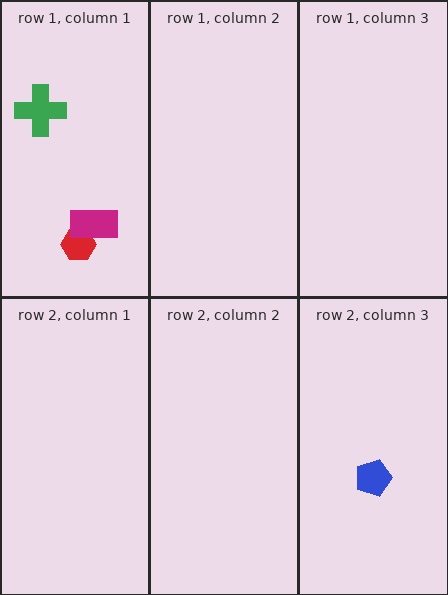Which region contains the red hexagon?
The row 1, column 1 region.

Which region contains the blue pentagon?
The row 2, column 3 region.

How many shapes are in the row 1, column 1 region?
3.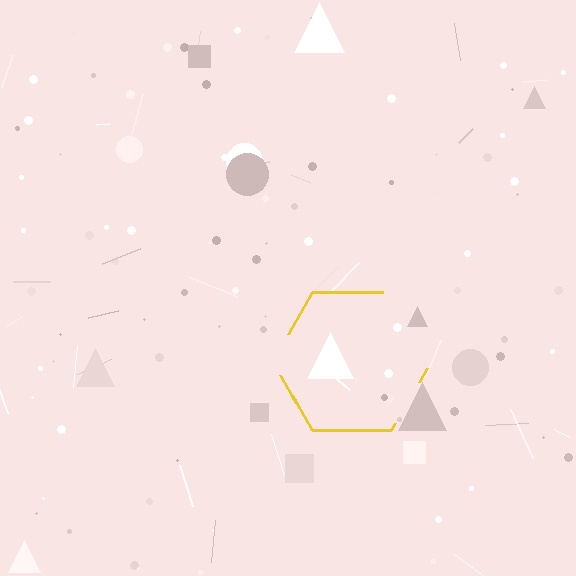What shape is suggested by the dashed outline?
The dashed outline suggests a hexagon.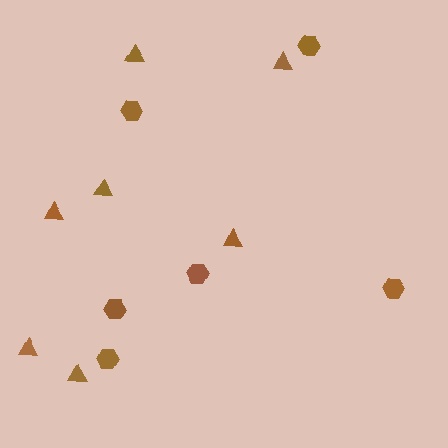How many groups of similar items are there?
There are 2 groups: one group of hexagons (6) and one group of triangles (7).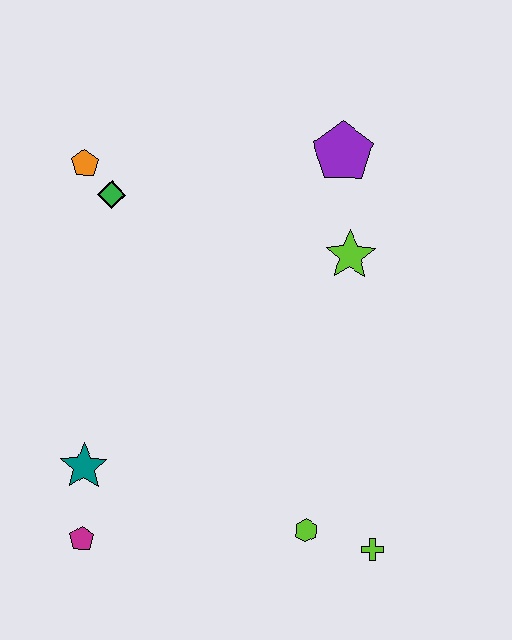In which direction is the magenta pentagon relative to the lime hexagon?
The magenta pentagon is to the left of the lime hexagon.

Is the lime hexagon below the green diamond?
Yes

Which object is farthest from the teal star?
The purple pentagon is farthest from the teal star.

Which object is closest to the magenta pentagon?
The teal star is closest to the magenta pentagon.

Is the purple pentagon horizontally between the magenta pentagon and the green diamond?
No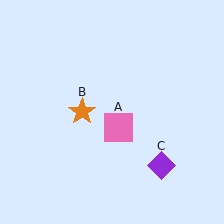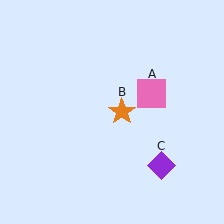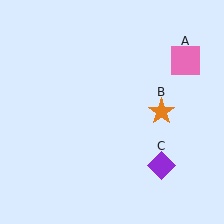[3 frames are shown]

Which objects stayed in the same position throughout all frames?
Purple diamond (object C) remained stationary.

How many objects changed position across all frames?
2 objects changed position: pink square (object A), orange star (object B).